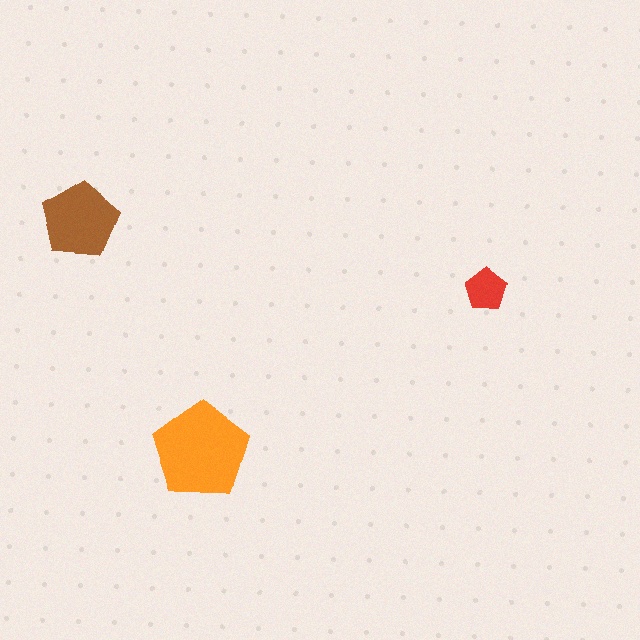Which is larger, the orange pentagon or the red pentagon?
The orange one.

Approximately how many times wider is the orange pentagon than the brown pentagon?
About 1.5 times wider.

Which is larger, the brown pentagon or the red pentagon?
The brown one.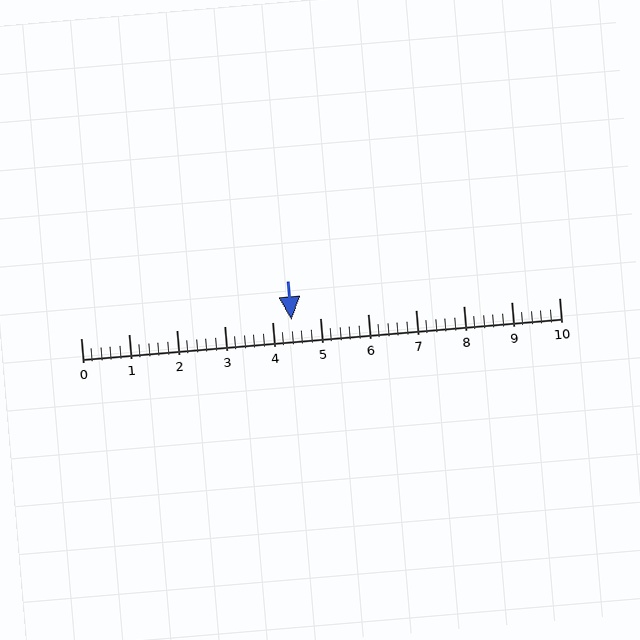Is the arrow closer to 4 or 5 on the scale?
The arrow is closer to 4.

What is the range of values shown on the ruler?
The ruler shows values from 0 to 10.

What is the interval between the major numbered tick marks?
The major tick marks are spaced 1 units apart.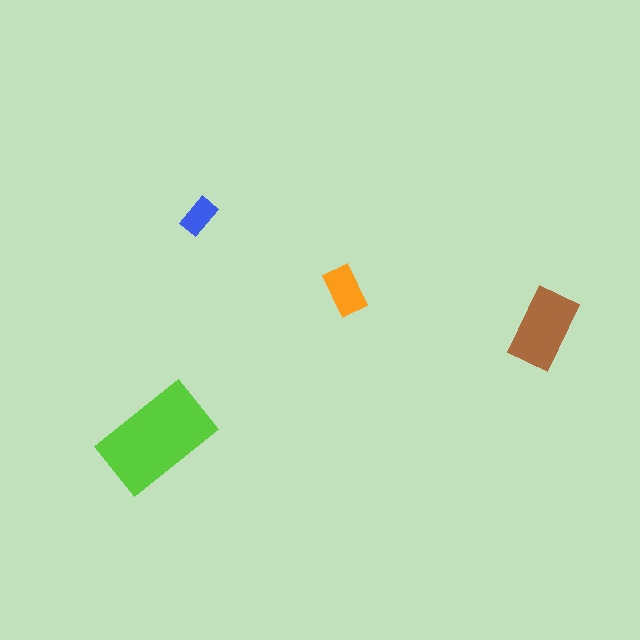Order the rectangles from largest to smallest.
the lime one, the brown one, the orange one, the blue one.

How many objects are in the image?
There are 4 objects in the image.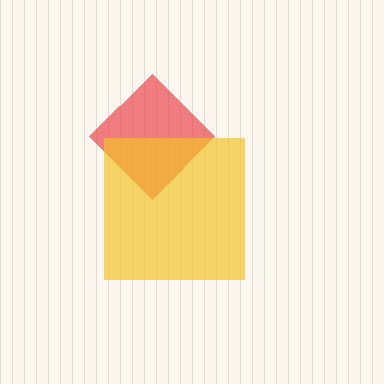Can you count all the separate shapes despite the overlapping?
Yes, there are 2 separate shapes.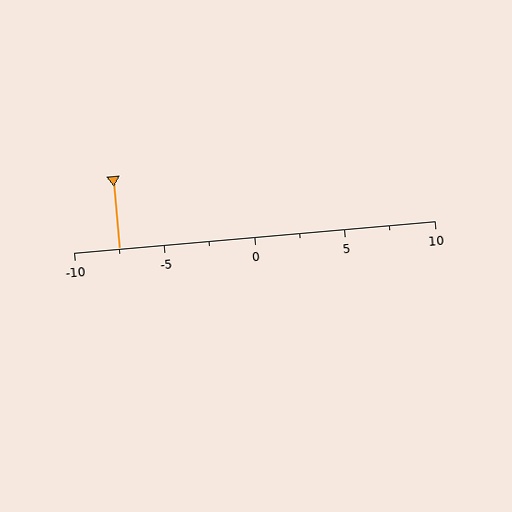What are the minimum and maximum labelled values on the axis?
The axis runs from -10 to 10.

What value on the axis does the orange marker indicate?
The marker indicates approximately -7.5.